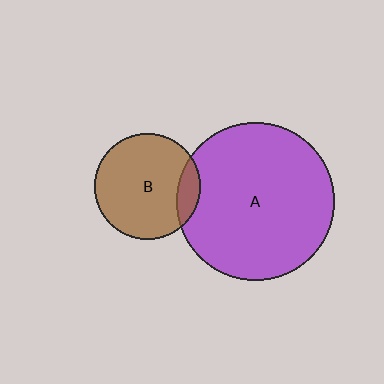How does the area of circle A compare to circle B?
Approximately 2.2 times.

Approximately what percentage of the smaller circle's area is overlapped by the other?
Approximately 15%.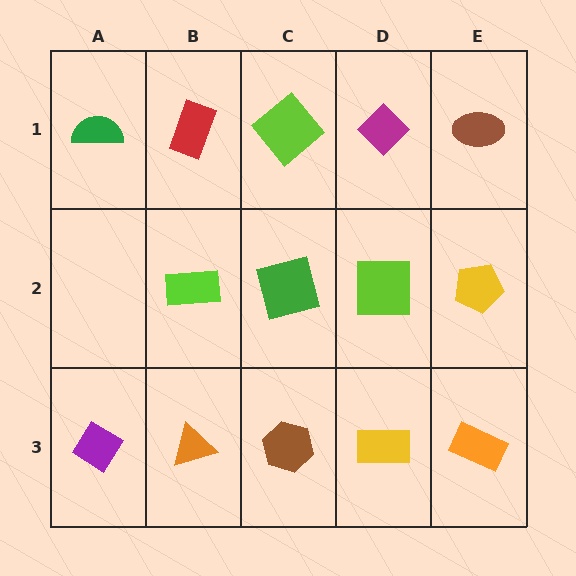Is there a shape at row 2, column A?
No, that cell is empty.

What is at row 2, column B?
A lime rectangle.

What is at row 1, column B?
A red rectangle.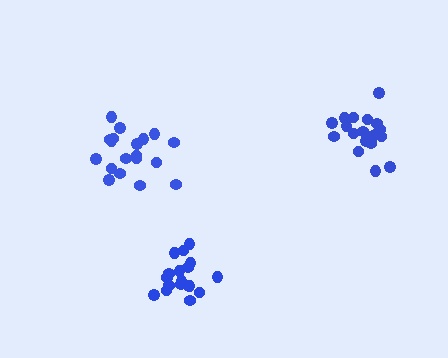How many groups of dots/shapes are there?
There are 3 groups.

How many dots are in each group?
Group 1: 19 dots, Group 2: 19 dots, Group 3: 18 dots (56 total).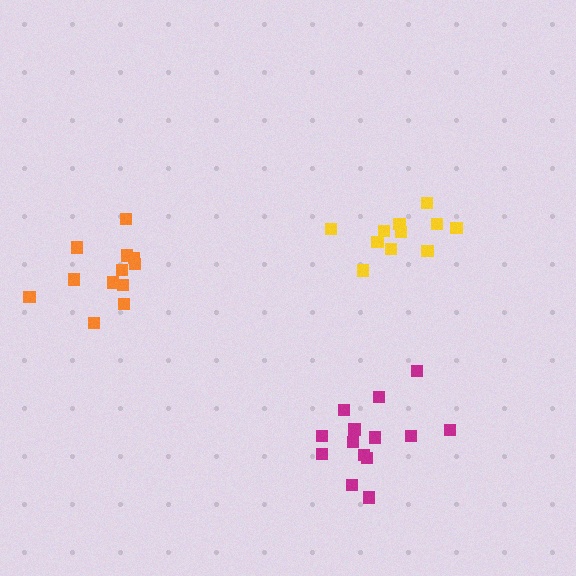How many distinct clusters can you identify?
There are 3 distinct clusters.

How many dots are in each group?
Group 1: 14 dots, Group 2: 11 dots, Group 3: 12 dots (37 total).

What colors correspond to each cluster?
The clusters are colored: magenta, yellow, orange.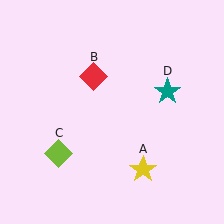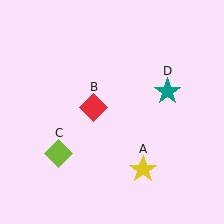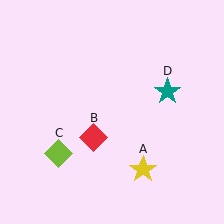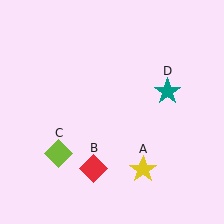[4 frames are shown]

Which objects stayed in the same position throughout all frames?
Yellow star (object A) and lime diamond (object C) and teal star (object D) remained stationary.